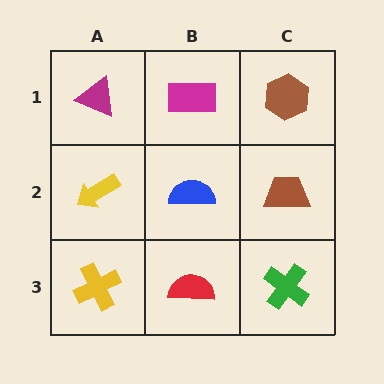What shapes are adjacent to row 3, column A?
A yellow arrow (row 2, column A), a red semicircle (row 3, column B).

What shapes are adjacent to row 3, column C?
A brown trapezoid (row 2, column C), a red semicircle (row 3, column B).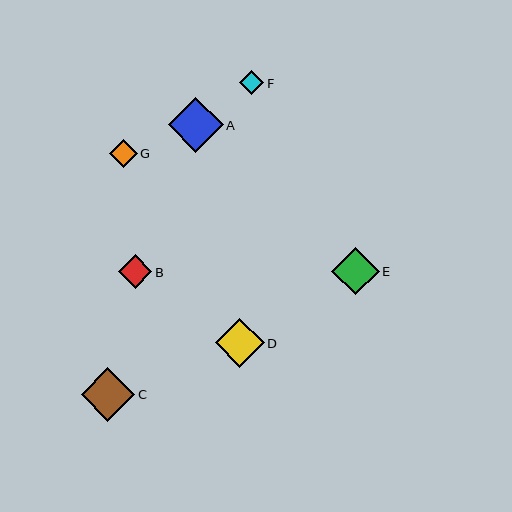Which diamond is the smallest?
Diamond F is the smallest with a size of approximately 24 pixels.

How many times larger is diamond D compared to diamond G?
Diamond D is approximately 1.8 times the size of diamond G.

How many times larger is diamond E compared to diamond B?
Diamond E is approximately 1.4 times the size of diamond B.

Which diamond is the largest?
Diamond A is the largest with a size of approximately 55 pixels.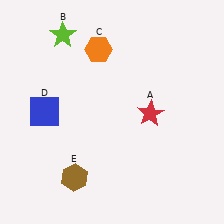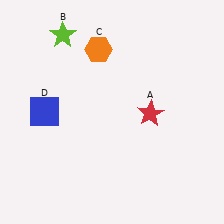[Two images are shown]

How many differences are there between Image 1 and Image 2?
There is 1 difference between the two images.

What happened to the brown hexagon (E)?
The brown hexagon (E) was removed in Image 2. It was in the bottom-left area of Image 1.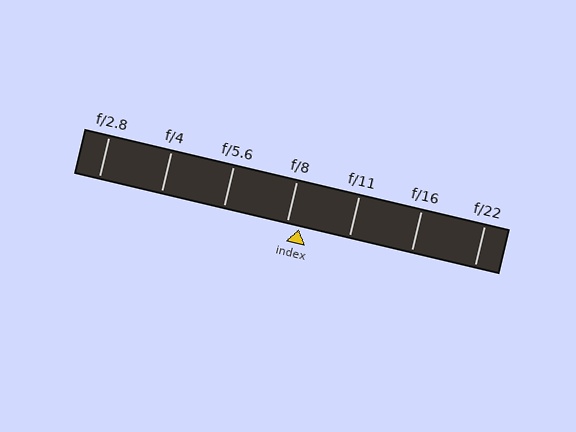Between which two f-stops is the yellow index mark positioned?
The index mark is between f/8 and f/11.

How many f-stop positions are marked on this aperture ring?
There are 7 f-stop positions marked.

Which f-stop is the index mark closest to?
The index mark is closest to f/8.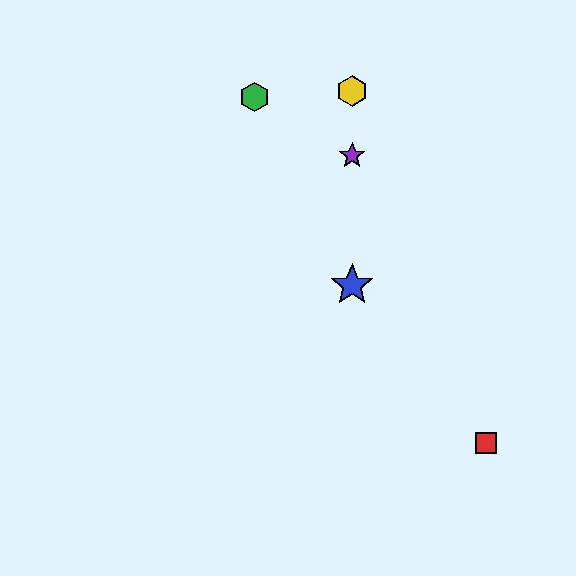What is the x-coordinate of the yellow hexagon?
The yellow hexagon is at x≈352.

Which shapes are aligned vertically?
The blue star, the yellow hexagon, the purple star are aligned vertically.